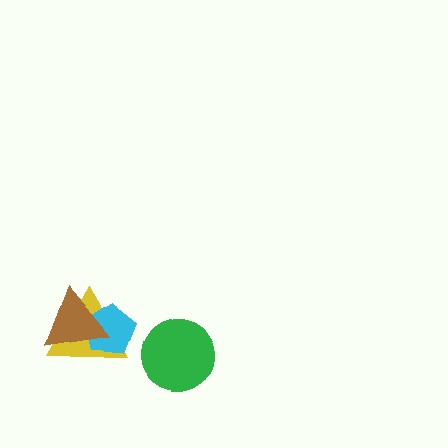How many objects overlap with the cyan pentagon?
2 objects overlap with the cyan pentagon.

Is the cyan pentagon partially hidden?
Yes, it is partially covered by another shape.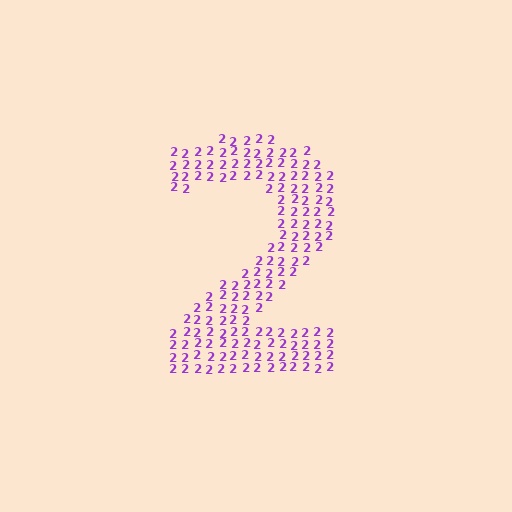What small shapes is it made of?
It is made of small digit 2's.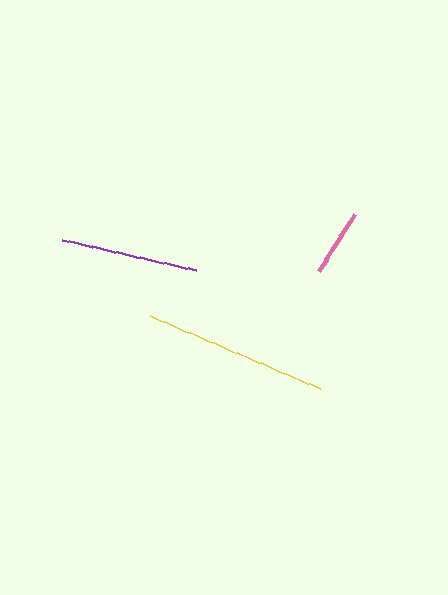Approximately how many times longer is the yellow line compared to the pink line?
The yellow line is approximately 2.7 times the length of the pink line.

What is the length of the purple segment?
The purple segment is approximately 137 pixels long.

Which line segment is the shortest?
The pink line is the shortest at approximately 67 pixels.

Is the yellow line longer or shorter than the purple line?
The yellow line is longer than the purple line.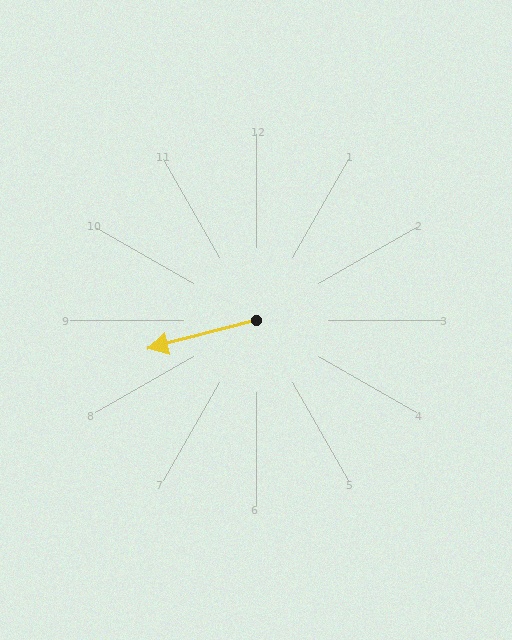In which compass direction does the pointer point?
West.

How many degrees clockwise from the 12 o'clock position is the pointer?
Approximately 255 degrees.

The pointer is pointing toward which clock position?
Roughly 9 o'clock.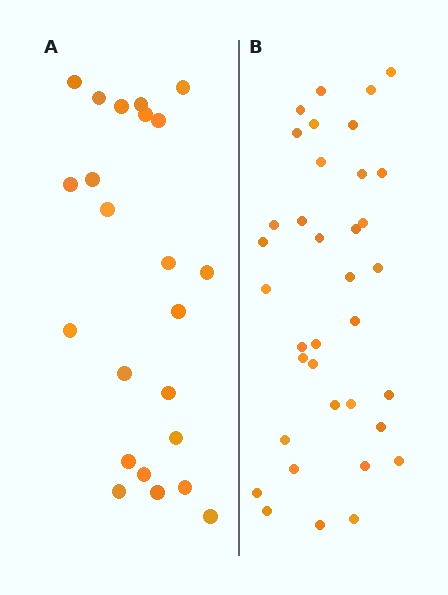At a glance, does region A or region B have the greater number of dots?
Region B (the right region) has more dots.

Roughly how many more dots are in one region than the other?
Region B has approximately 15 more dots than region A.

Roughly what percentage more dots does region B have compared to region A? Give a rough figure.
About 55% more.